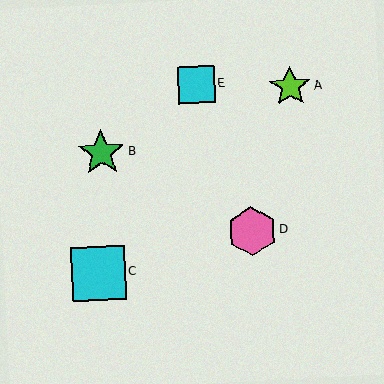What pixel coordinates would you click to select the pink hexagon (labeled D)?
Click at (252, 231) to select the pink hexagon D.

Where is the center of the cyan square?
The center of the cyan square is at (196, 84).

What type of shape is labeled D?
Shape D is a pink hexagon.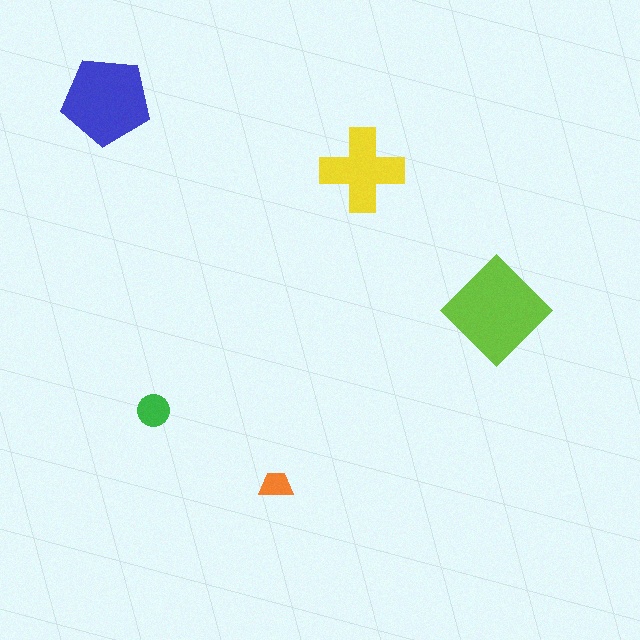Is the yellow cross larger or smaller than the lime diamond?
Smaller.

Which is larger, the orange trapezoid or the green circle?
The green circle.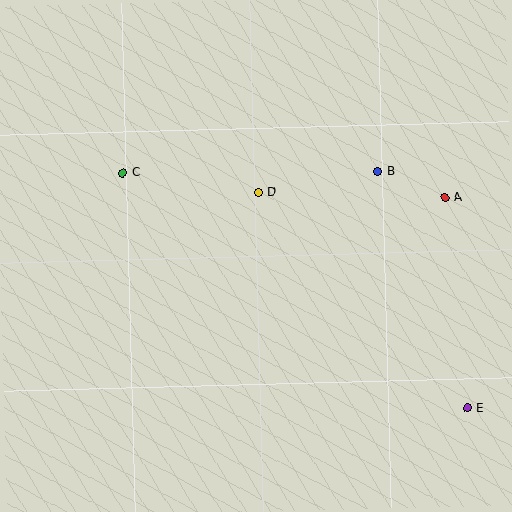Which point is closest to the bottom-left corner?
Point C is closest to the bottom-left corner.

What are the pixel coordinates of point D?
Point D is at (259, 192).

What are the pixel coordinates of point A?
Point A is at (445, 197).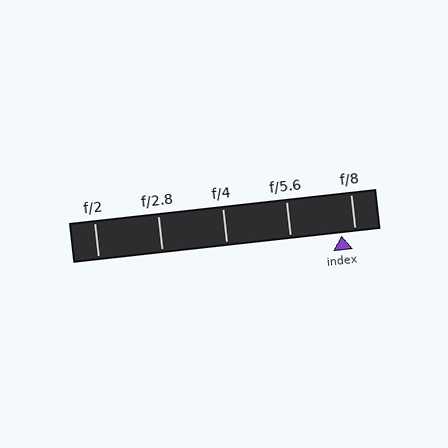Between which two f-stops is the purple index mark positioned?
The index mark is between f/5.6 and f/8.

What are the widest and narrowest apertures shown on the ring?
The widest aperture shown is f/2 and the narrowest is f/8.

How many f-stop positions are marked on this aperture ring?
There are 5 f-stop positions marked.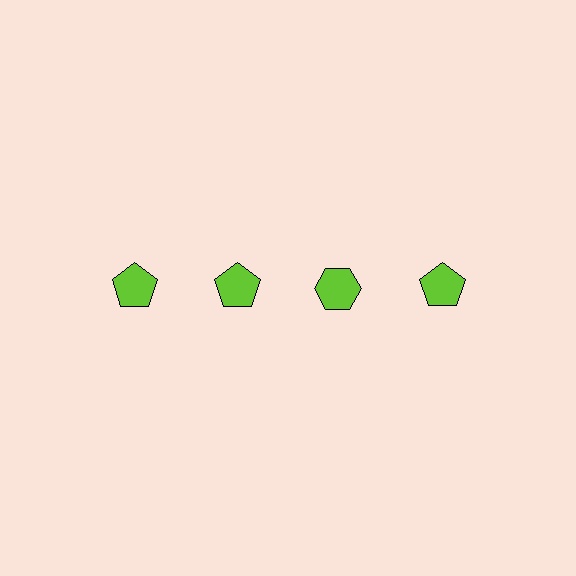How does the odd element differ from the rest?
It has a different shape: hexagon instead of pentagon.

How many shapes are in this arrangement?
There are 4 shapes arranged in a grid pattern.